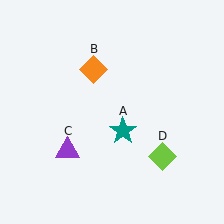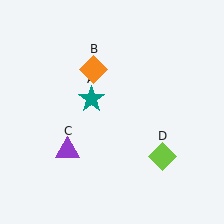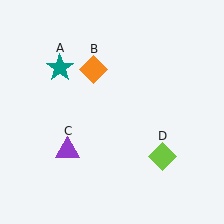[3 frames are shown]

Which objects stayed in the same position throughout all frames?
Orange diamond (object B) and purple triangle (object C) and lime diamond (object D) remained stationary.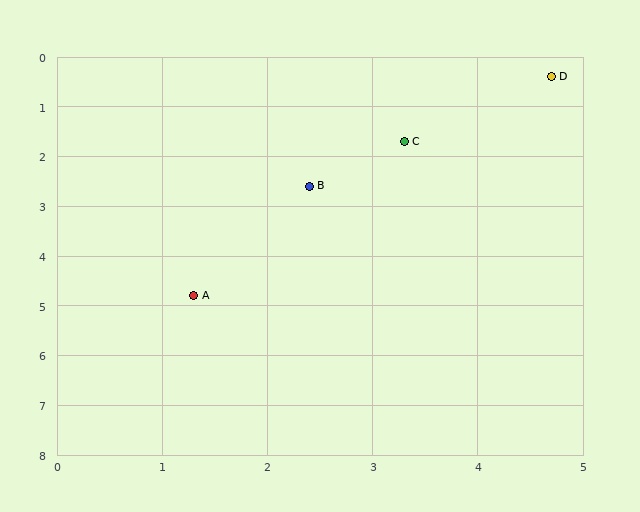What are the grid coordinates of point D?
Point D is at approximately (4.7, 0.4).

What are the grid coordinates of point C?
Point C is at approximately (3.3, 1.7).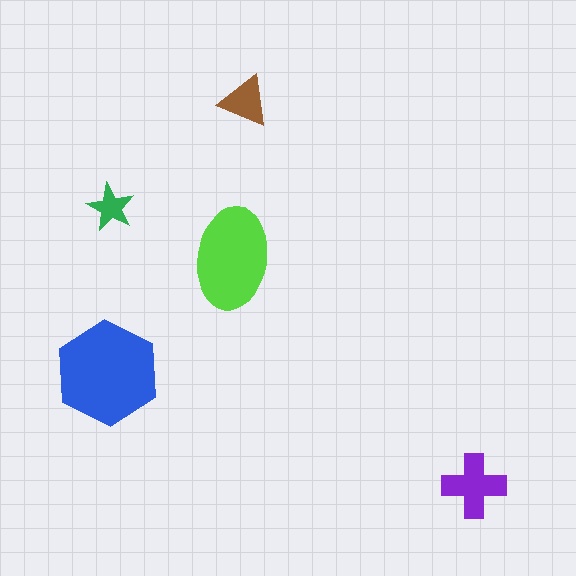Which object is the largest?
The blue hexagon.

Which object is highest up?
The brown triangle is topmost.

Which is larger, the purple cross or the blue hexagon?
The blue hexagon.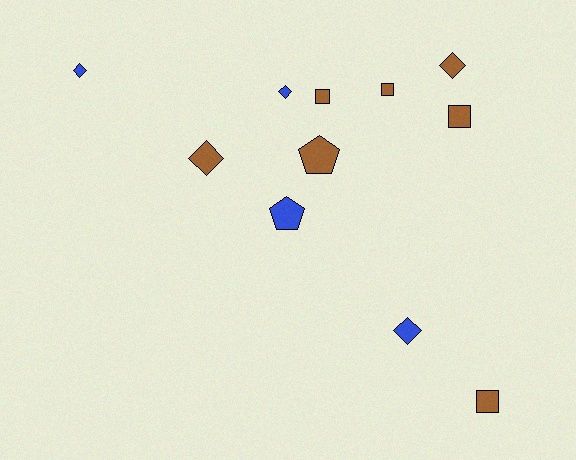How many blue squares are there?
There are no blue squares.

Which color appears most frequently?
Brown, with 7 objects.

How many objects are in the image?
There are 11 objects.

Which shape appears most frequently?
Diamond, with 5 objects.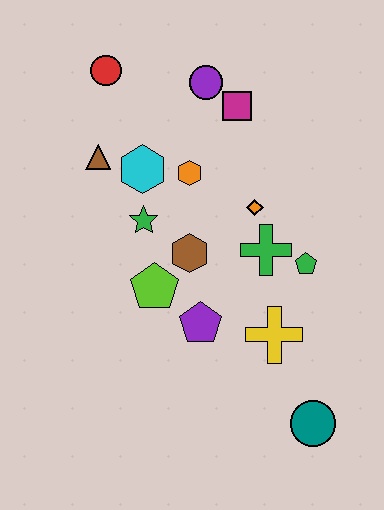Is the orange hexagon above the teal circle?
Yes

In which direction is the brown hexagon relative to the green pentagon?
The brown hexagon is to the left of the green pentagon.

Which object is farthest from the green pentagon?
The red circle is farthest from the green pentagon.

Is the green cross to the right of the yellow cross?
No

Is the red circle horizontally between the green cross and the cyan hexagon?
No